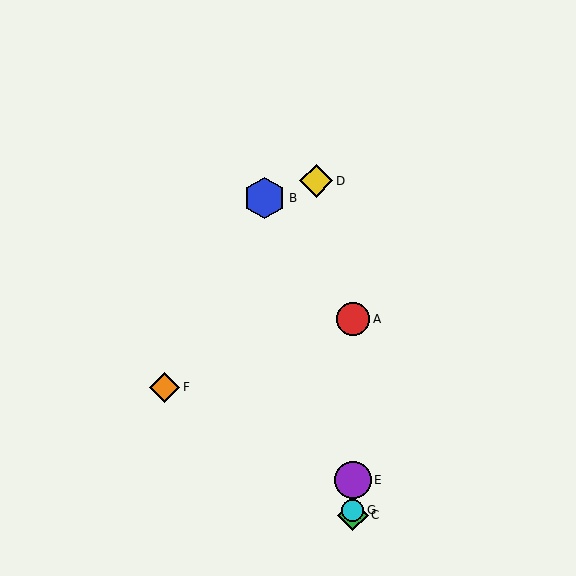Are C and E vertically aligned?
Yes, both are at x≈353.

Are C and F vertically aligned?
No, C is at x≈353 and F is at x≈165.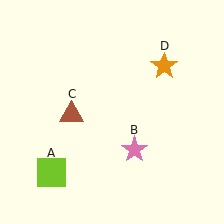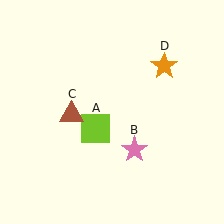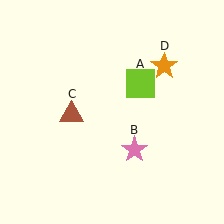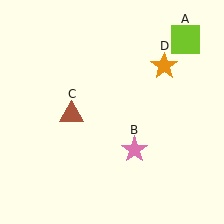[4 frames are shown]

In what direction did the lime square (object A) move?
The lime square (object A) moved up and to the right.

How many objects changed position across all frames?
1 object changed position: lime square (object A).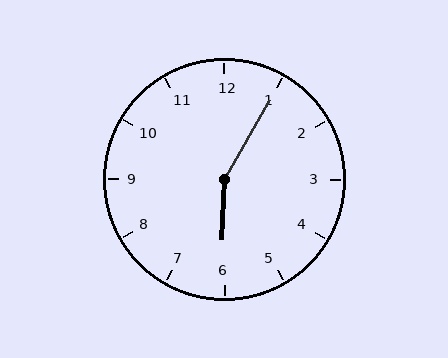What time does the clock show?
6:05.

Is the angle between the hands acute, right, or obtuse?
It is obtuse.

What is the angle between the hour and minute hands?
Approximately 152 degrees.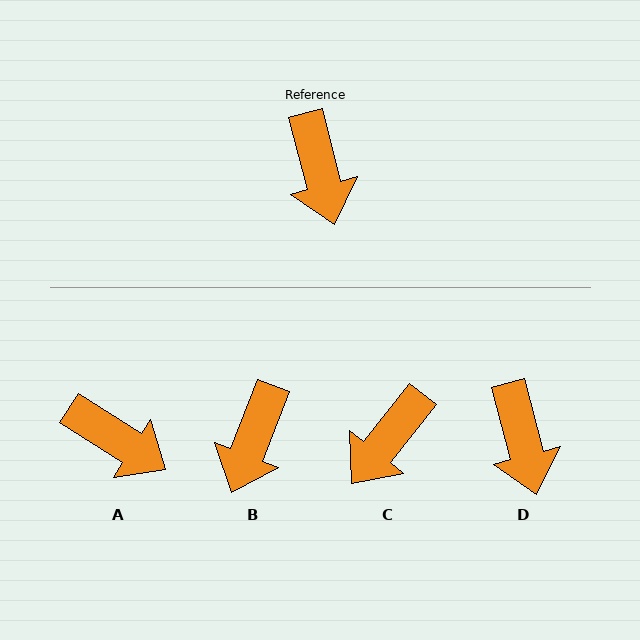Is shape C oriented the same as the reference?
No, it is off by about 53 degrees.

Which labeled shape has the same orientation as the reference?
D.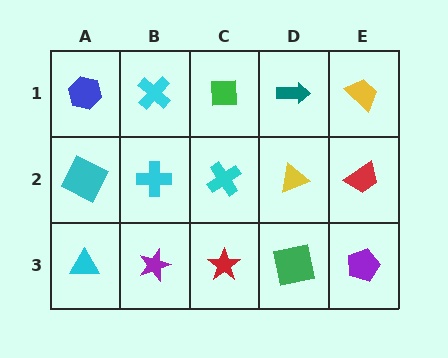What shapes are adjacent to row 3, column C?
A cyan cross (row 2, column C), a purple star (row 3, column B), a green square (row 3, column D).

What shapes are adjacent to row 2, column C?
A green square (row 1, column C), a red star (row 3, column C), a cyan cross (row 2, column B), a yellow triangle (row 2, column D).